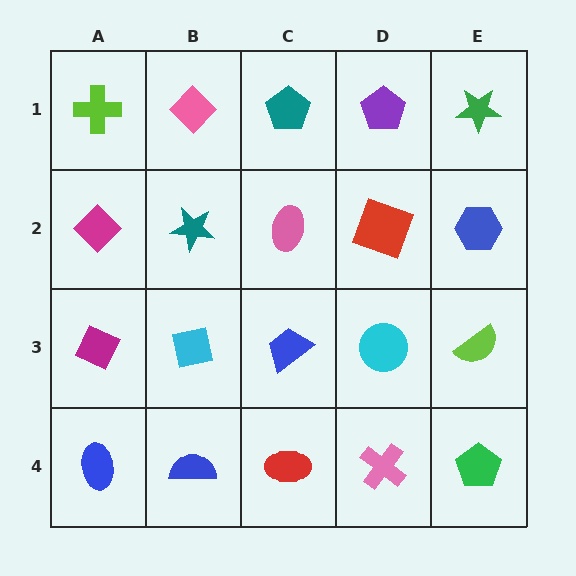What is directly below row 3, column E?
A green pentagon.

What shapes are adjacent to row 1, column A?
A magenta diamond (row 2, column A), a pink diamond (row 1, column B).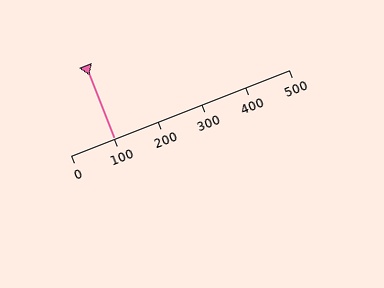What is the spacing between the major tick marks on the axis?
The major ticks are spaced 100 apart.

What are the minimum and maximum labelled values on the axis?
The axis runs from 0 to 500.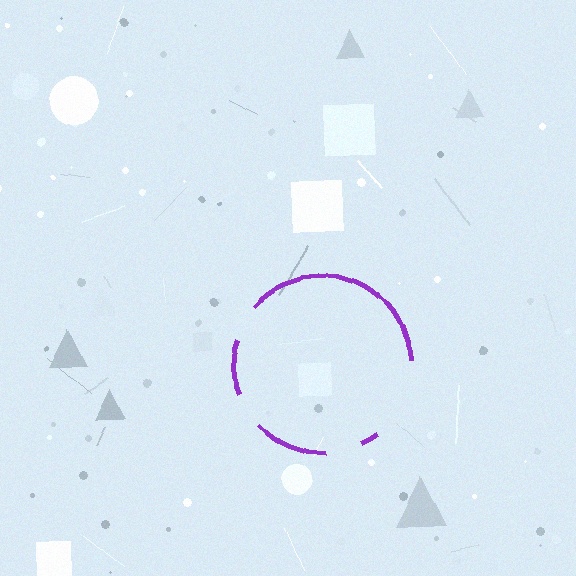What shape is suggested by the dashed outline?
The dashed outline suggests a circle.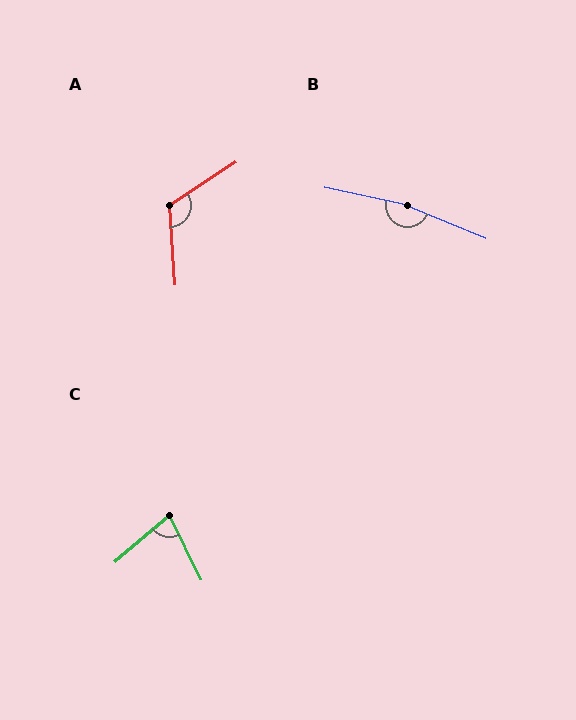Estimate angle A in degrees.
Approximately 119 degrees.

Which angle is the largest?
B, at approximately 170 degrees.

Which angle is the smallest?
C, at approximately 76 degrees.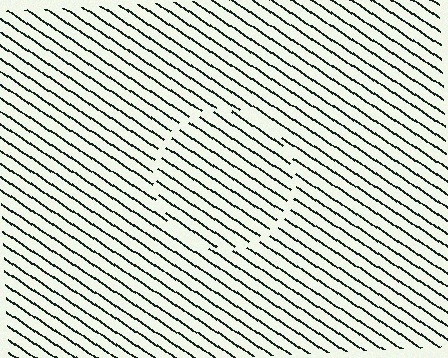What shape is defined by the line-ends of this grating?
An illusory circle. The interior of the shape contains the same grating, shifted by half a period — the contour is defined by the phase discontinuity where line-ends from the inner and outer gratings abut.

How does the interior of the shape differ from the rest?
The interior of the shape contains the same grating, shifted by half a period — the contour is defined by the phase discontinuity where line-ends from the inner and outer gratings abut.